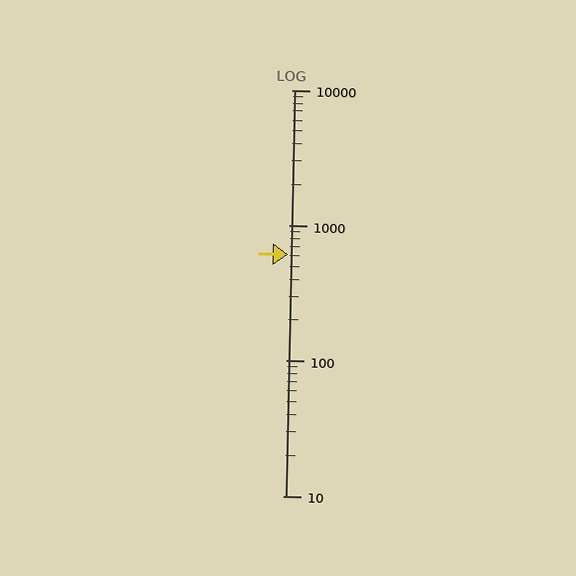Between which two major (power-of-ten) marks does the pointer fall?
The pointer is between 100 and 1000.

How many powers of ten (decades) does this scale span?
The scale spans 3 decades, from 10 to 10000.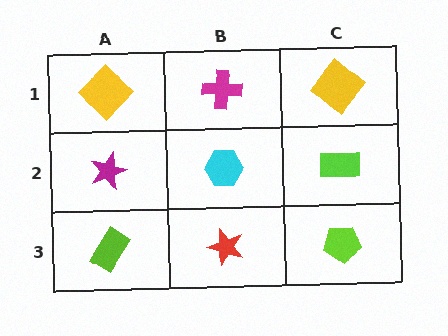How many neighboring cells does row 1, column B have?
3.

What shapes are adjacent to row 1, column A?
A magenta star (row 2, column A), a magenta cross (row 1, column B).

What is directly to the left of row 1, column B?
A yellow diamond.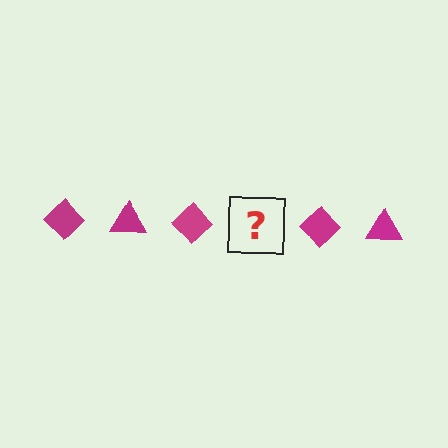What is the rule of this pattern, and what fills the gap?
The rule is that the pattern cycles through diamond, triangle shapes in magenta. The gap should be filled with a magenta triangle.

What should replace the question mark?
The question mark should be replaced with a magenta triangle.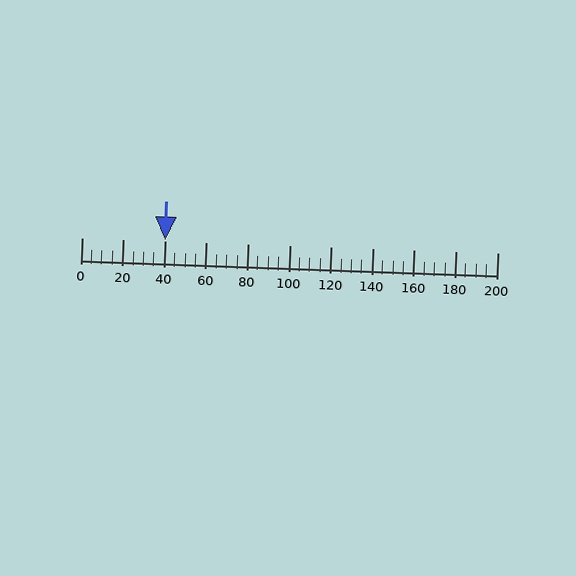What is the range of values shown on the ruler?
The ruler shows values from 0 to 200.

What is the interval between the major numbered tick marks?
The major tick marks are spaced 20 units apart.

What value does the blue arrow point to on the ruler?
The blue arrow points to approximately 40.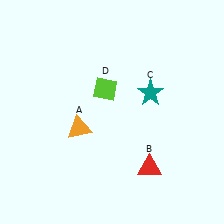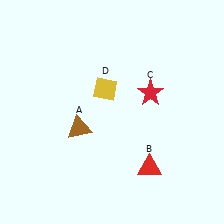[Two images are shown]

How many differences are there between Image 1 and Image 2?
There are 3 differences between the two images.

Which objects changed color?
A changed from orange to brown. C changed from teal to red. D changed from lime to yellow.